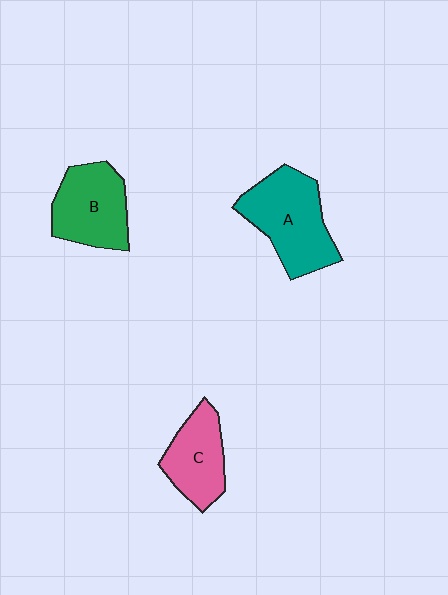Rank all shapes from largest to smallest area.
From largest to smallest: A (teal), B (green), C (pink).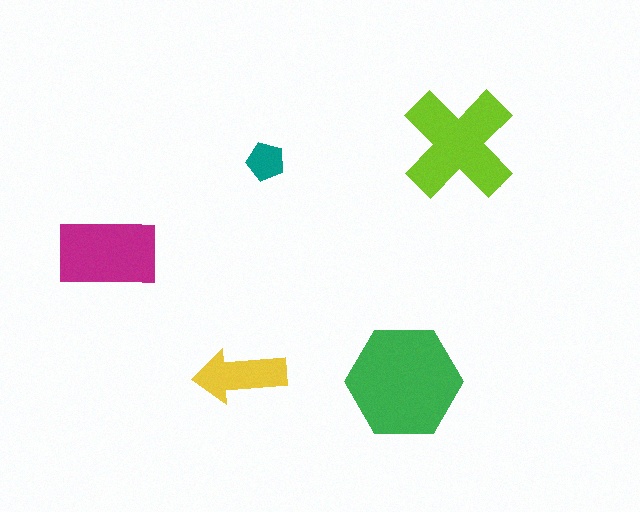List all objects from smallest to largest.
The teal pentagon, the yellow arrow, the magenta rectangle, the lime cross, the green hexagon.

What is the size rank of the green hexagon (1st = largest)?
1st.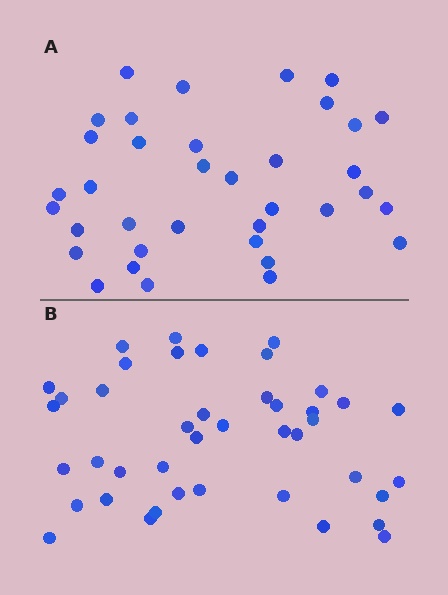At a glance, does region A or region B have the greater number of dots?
Region B (the bottom region) has more dots.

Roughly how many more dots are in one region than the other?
Region B has about 6 more dots than region A.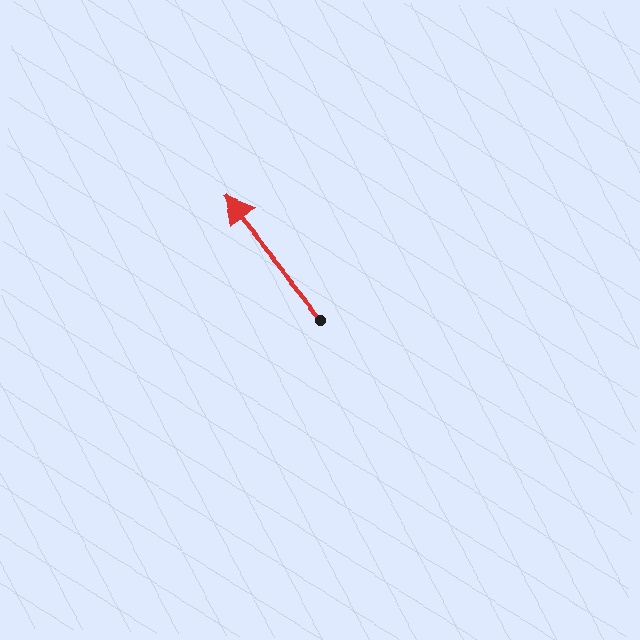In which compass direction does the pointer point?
Northwest.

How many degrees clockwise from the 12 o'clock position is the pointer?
Approximately 321 degrees.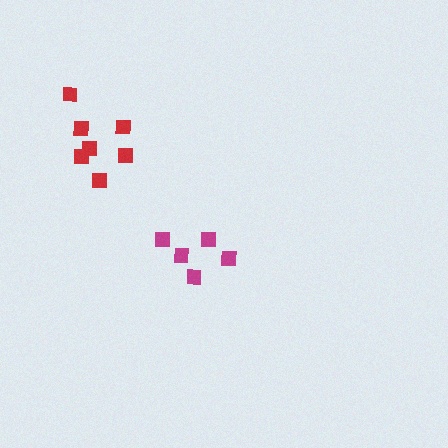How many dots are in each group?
Group 1: 7 dots, Group 2: 5 dots (12 total).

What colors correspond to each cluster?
The clusters are colored: red, magenta.